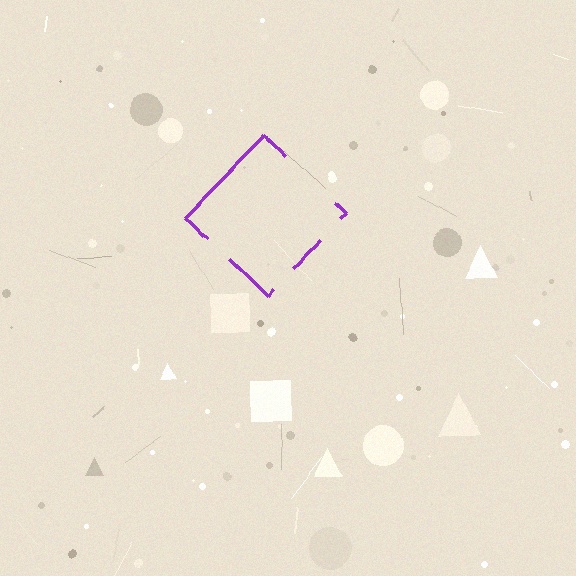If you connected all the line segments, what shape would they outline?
They would outline a diamond.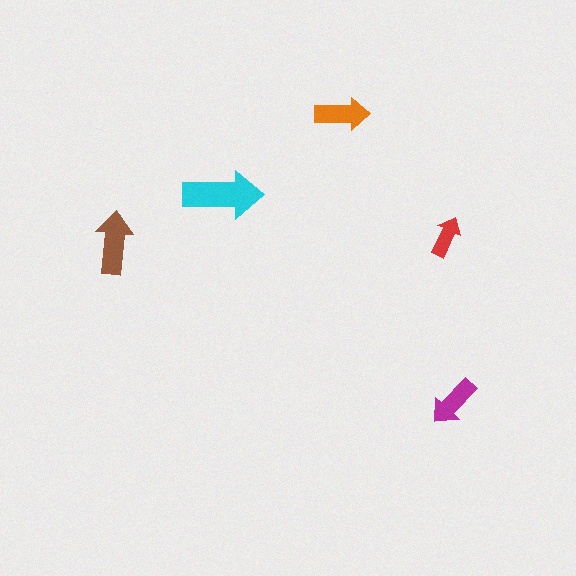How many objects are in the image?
There are 5 objects in the image.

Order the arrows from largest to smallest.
the cyan one, the brown one, the orange one, the magenta one, the red one.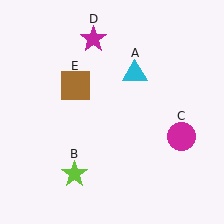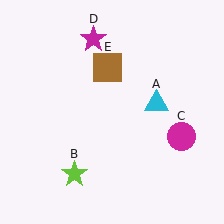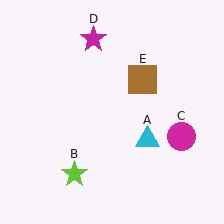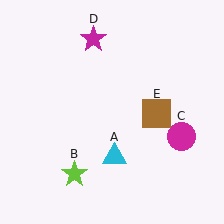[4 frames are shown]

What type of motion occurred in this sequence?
The cyan triangle (object A), brown square (object E) rotated clockwise around the center of the scene.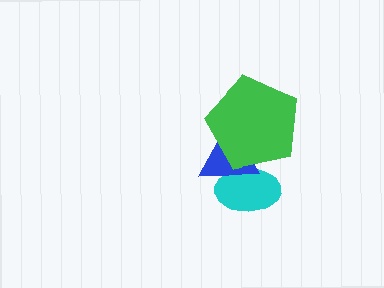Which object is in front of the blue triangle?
The green pentagon is in front of the blue triangle.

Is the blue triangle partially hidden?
Yes, it is partially covered by another shape.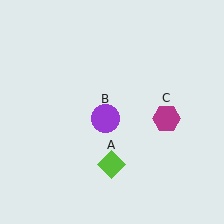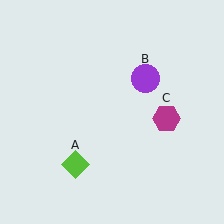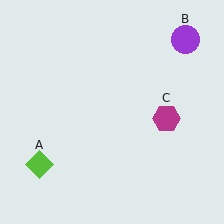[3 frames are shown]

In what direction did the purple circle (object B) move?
The purple circle (object B) moved up and to the right.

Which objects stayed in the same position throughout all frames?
Magenta hexagon (object C) remained stationary.